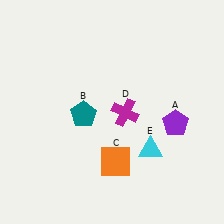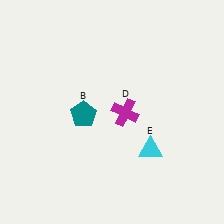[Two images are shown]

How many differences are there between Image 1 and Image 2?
There are 2 differences between the two images.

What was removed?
The orange square (C), the purple pentagon (A) were removed in Image 2.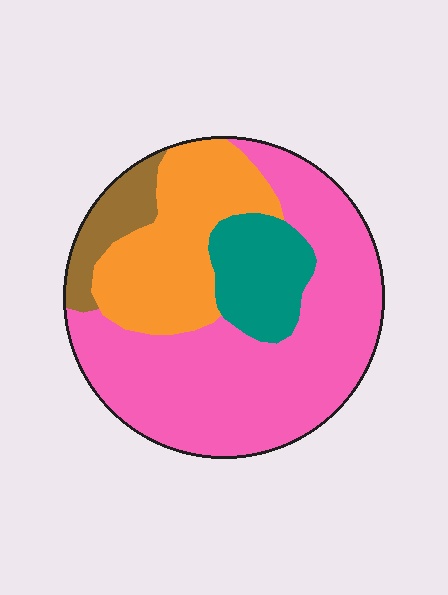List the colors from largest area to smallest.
From largest to smallest: pink, orange, teal, brown.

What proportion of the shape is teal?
Teal takes up about one eighth (1/8) of the shape.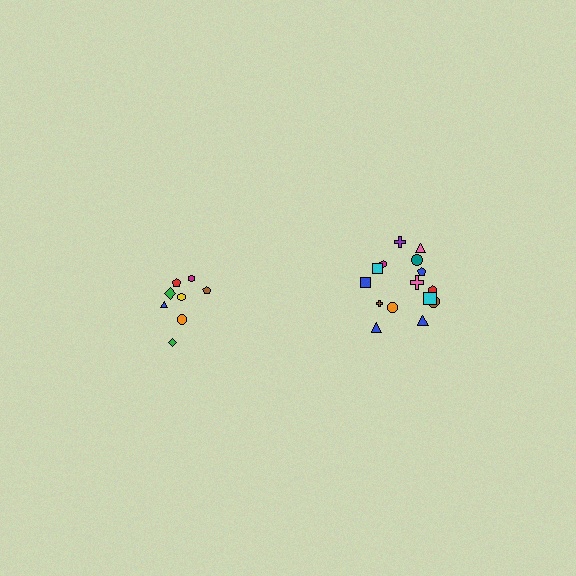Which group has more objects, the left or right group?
The right group.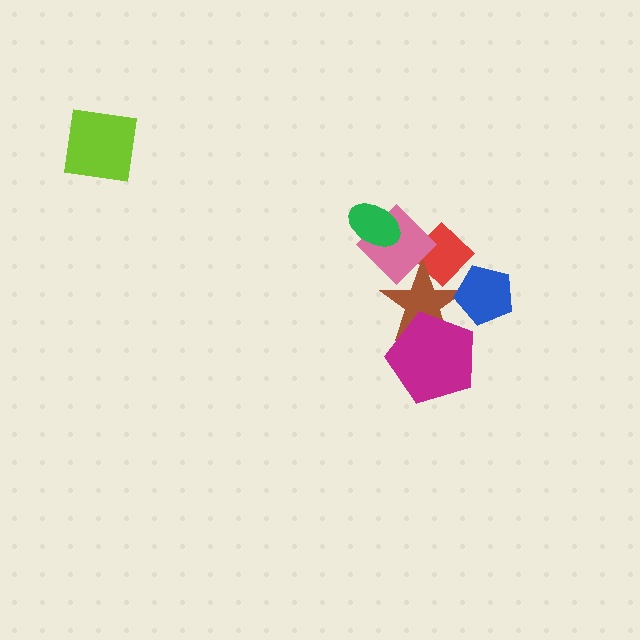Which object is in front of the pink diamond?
The green ellipse is in front of the pink diamond.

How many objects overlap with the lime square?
0 objects overlap with the lime square.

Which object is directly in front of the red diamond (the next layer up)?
The brown star is directly in front of the red diamond.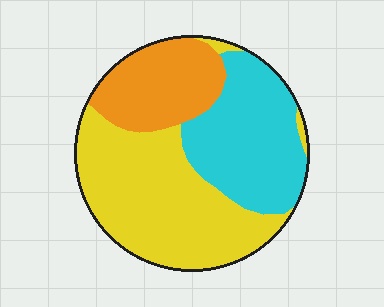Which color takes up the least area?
Orange, at roughly 20%.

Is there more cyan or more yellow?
Yellow.